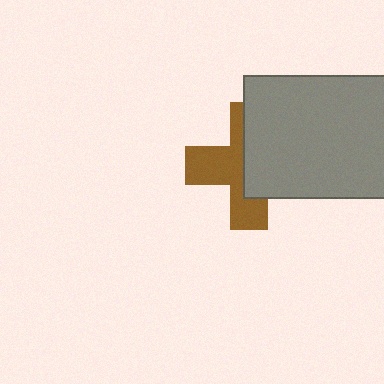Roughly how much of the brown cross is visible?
About half of it is visible (roughly 50%).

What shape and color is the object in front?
The object in front is a gray rectangle.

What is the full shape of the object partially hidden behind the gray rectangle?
The partially hidden object is a brown cross.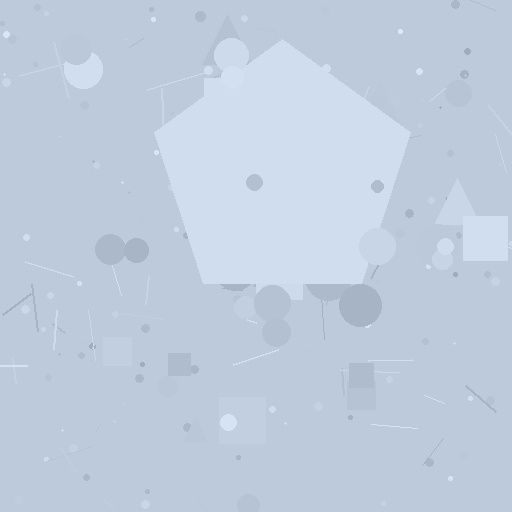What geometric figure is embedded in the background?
A pentagon is embedded in the background.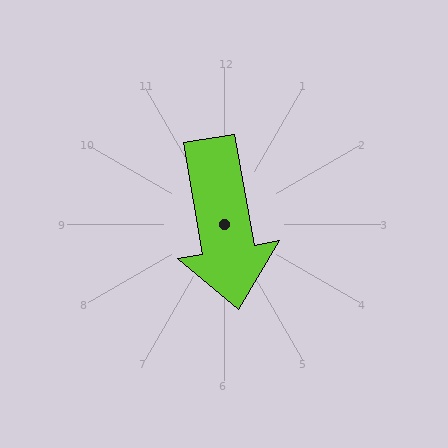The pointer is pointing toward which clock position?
Roughly 6 o'clock.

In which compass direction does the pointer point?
South.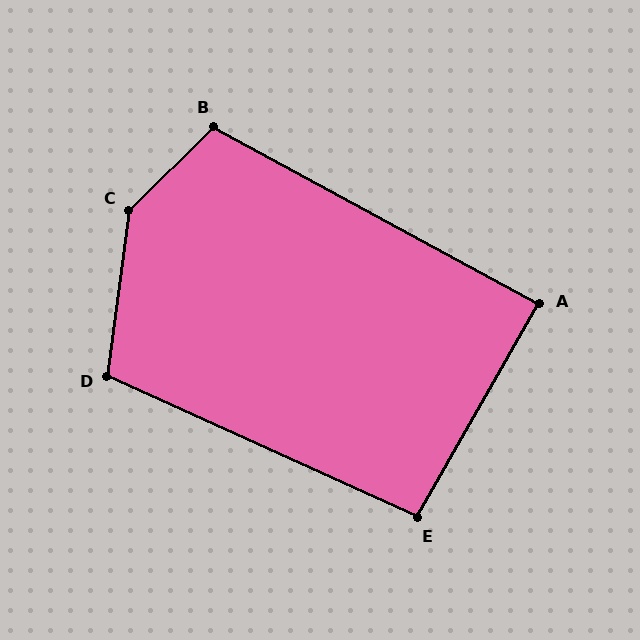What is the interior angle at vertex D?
Approximately 107 degrees (obtuse).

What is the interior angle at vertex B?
Approximately 107 degrees (obtuse).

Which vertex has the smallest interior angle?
A, at approximately 89 degrees.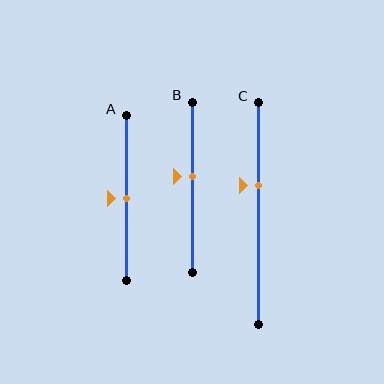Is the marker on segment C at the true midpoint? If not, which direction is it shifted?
No, the marker on segment C is shifted upward by about 12% of the segment length.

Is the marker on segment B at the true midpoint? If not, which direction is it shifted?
No, the marker on segment B is shifted upward by about 6% of the segment length.